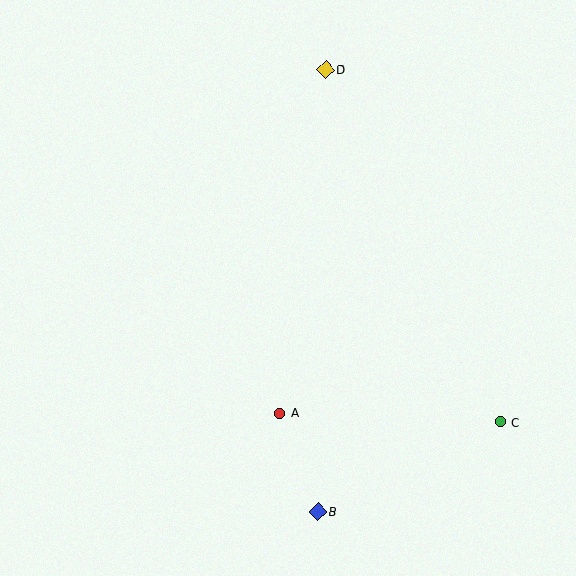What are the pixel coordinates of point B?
Point B is at (318, 512).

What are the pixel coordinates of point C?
Point C is at (500, 422).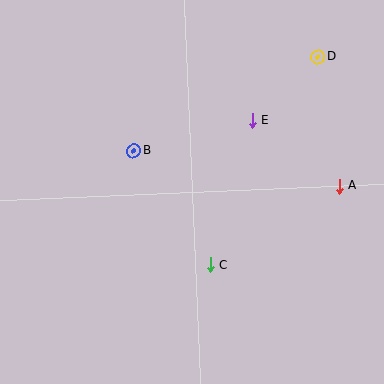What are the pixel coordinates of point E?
Point E is at (252, 121).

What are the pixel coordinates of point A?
Point A is at (339, 186).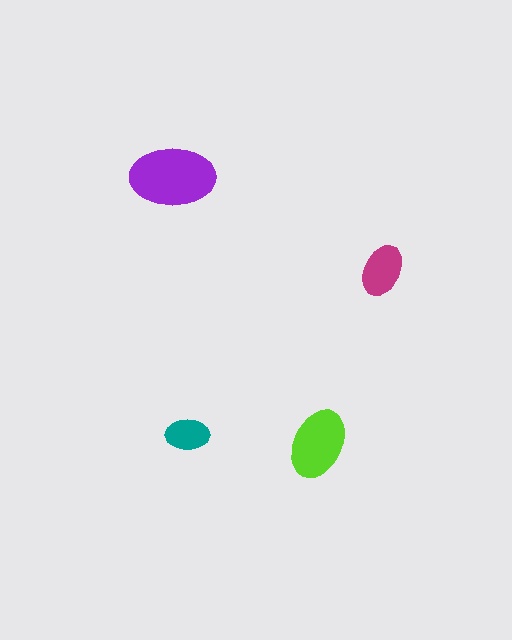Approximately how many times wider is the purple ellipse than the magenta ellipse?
About 1.5 times wider.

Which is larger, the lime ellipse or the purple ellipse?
The purple one.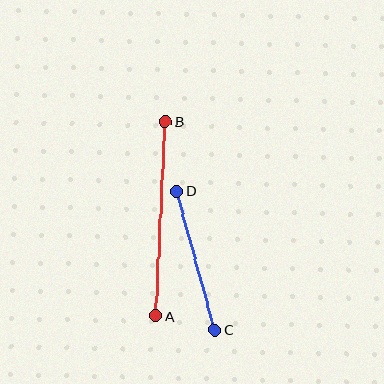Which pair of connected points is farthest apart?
Points A and B are farthest apart.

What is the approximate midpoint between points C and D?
The midpoint is at approximately (196, 260) pixels.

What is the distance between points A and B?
The distance is approximately 195 pixels.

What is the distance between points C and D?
The distance is approximately 144 pixels.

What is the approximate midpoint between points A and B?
The midpoint is at approximately (161, 219) pixels.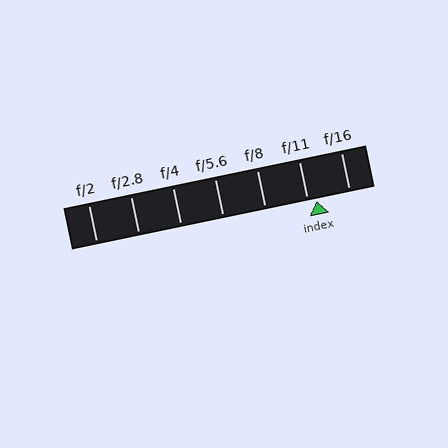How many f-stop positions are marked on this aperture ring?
There are 7 f-stop positions marked.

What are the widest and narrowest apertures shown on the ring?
The widest aperture shown is f/2 and the narrowest is f/16.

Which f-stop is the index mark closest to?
The index mark is closest to f/11.